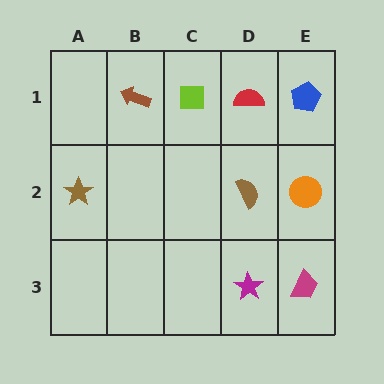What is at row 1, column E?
A blue pentagon.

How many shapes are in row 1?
4 shapes.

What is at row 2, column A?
A brown star.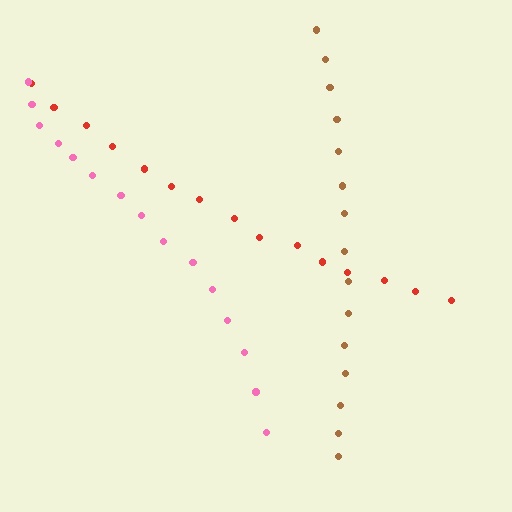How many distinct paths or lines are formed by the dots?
There are 3 distinct paths.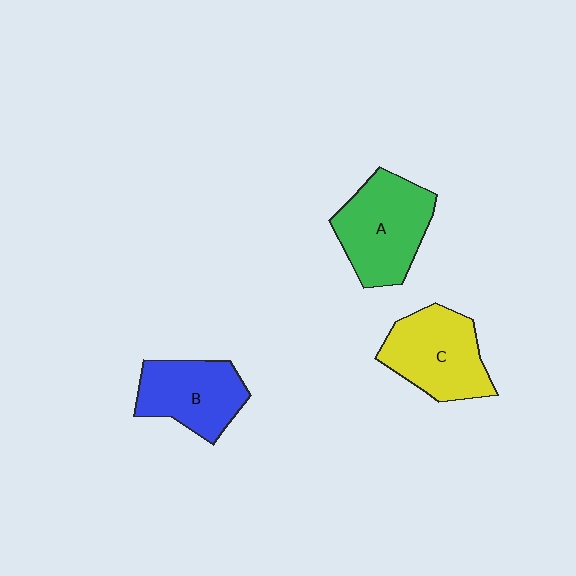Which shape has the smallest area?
Shape B (blue).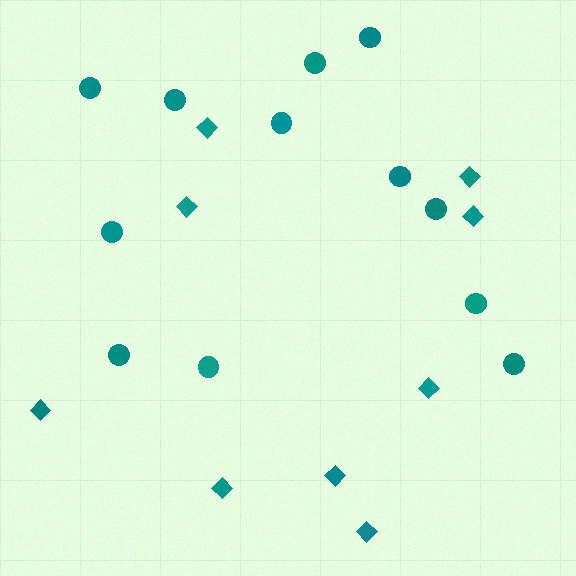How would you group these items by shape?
There are 2 groups: one group of diamonds (9) and one group of circles (12).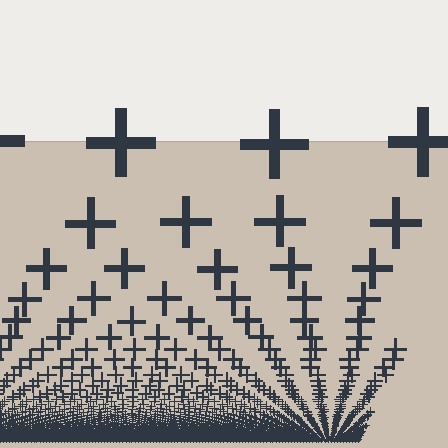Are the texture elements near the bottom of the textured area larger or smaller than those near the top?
Smaller. The gradient is inverted — elements near the bottom are smaller and denser.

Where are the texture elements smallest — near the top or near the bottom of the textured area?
Near the bottom.